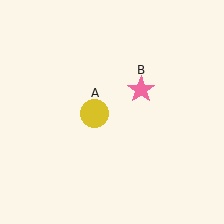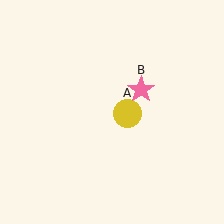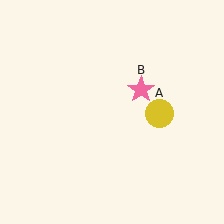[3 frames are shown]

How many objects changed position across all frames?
1 object changed position: yellow circle (object A).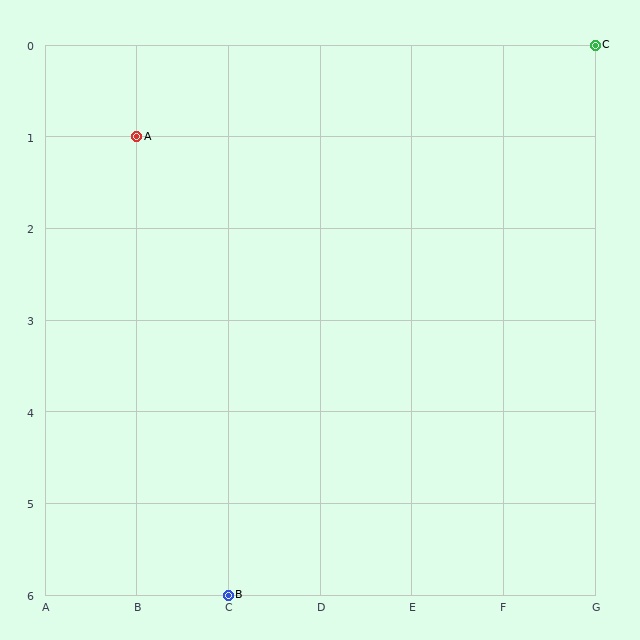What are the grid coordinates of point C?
Point C is at grid coordinates (G, 0).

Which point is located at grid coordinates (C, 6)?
Point B is at (C, 6).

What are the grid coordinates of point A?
Point A is at grid coordinates (B, 1).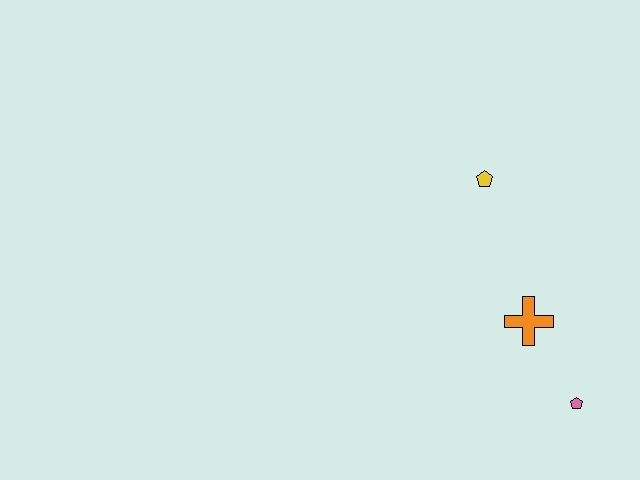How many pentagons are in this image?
There are 2 pentagons.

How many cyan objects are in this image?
There are no cyan objects.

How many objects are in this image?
There are 3 objects.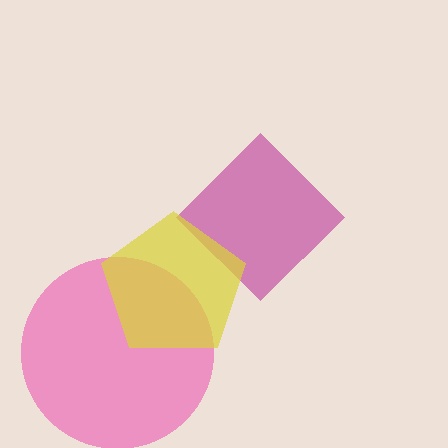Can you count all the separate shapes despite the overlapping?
Yes, there are 3 separate shapes.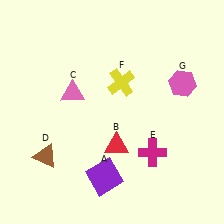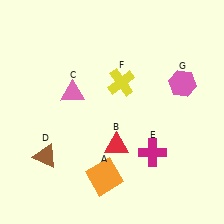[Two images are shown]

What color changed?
The square (A) changed from purple in Image 1 to orange in Image 2.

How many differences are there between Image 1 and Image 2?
There is 1 difference between the two images.